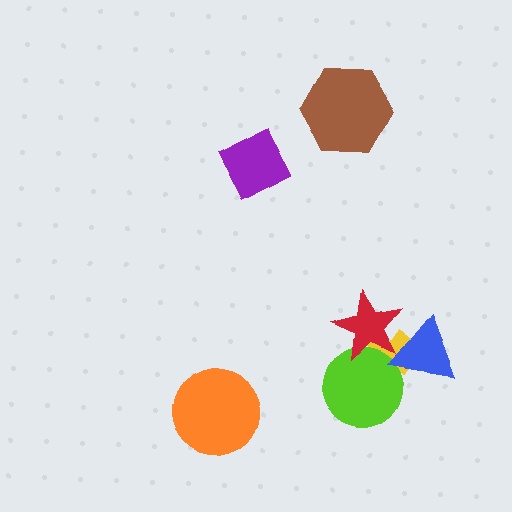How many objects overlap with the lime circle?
2 objects overlap with the lime circle.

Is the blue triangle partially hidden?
Yes, it is partially covered by another shape.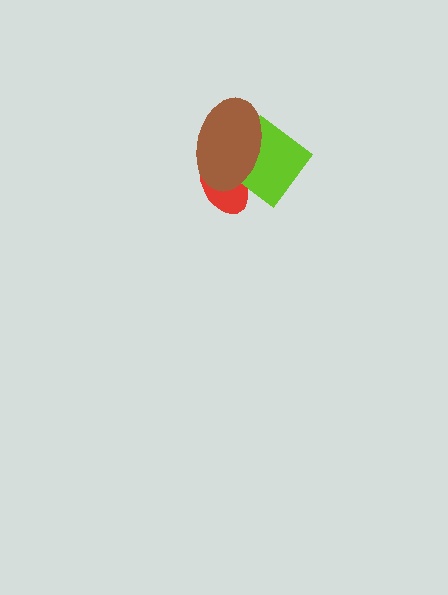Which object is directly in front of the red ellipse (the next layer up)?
The lime diamond is directly in front of the red ellipse.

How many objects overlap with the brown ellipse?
2 objects overlap with the brown ellipse.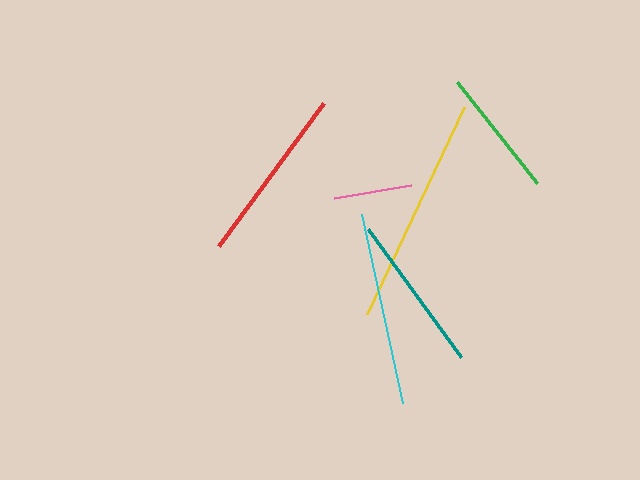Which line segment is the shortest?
The pink line is the shortest at approximately 78 pixels.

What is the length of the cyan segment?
The cyan segment is approximately 194 pixels long.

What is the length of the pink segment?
The pink segment is approximately 78 pixels long.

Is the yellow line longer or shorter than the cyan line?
The yellow line is longer than the cyan line.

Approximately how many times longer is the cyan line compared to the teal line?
The cyan line is approximately 1.2 times the length of the teal line.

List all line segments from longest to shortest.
From longest to shortest: yellow, cyan, red, teal, green, pink.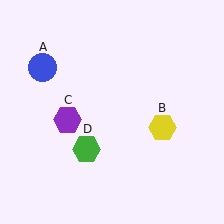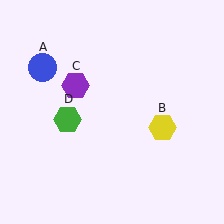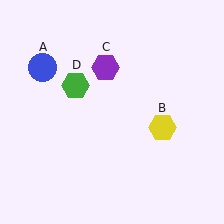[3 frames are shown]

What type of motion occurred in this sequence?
The purple hexagon (object C), green hexagon (object D) rotated clockwise around the center of the scene.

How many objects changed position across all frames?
2 objects changed position: purple hexagon (object C), green hexagon (object D).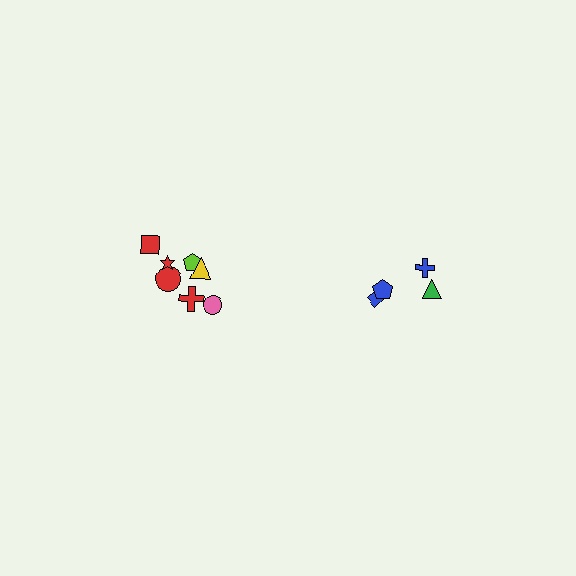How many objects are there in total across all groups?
There are 11 objects.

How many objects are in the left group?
There are 7 objects.